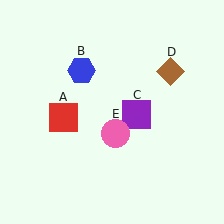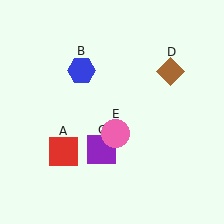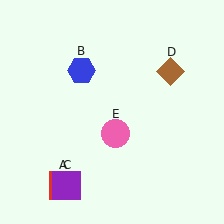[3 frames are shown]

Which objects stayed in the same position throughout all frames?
Blue hexagon (object B) and brown diamond (object D) and pink circle (object E) remained stationary.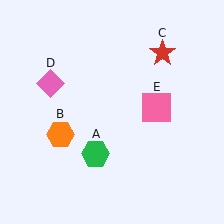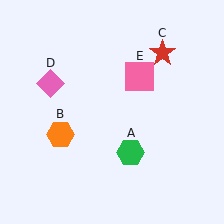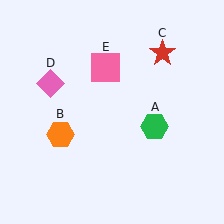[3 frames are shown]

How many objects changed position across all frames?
2 objects changed position: green hexagon (object A), pink square (object E).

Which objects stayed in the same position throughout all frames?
Orange hexagon (object B) and red star (object C) and pink diamond (object D) remained stationary.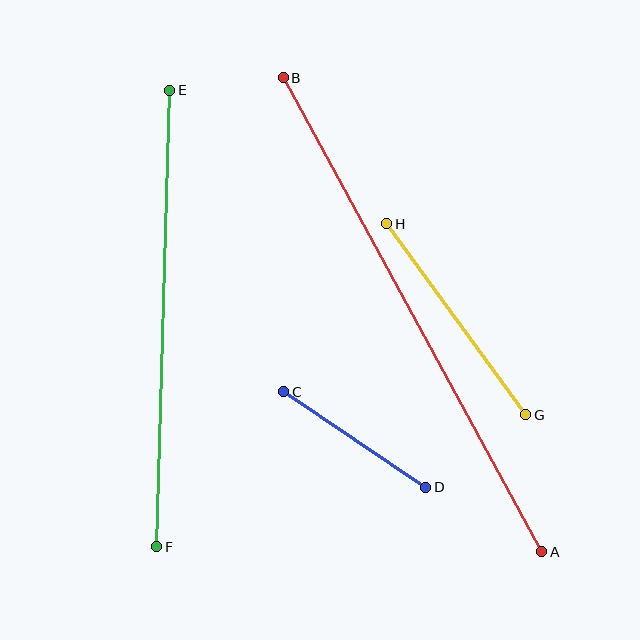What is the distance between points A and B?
The distance is approximately 540 pixels.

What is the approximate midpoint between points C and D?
The midpoint is at approximately (355, 439) pixels.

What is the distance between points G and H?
The distance is approximately 236 pixels.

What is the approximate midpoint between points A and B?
The midpoint is at approximately (412, 315) pixels.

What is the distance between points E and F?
The distance is approximately 456 pixels.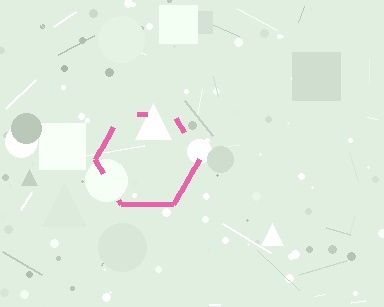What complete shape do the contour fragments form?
The contour fragments form a hexagon.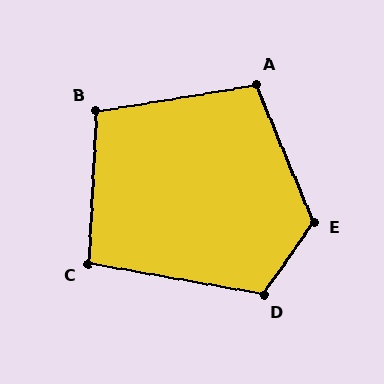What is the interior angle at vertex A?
Approximately 103 degrees (obtuse).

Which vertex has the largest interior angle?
E, at approximately 123 degrees.